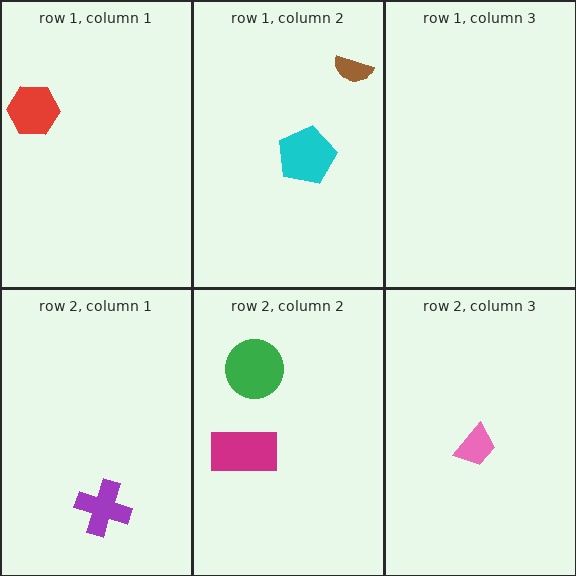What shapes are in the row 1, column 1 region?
The red hexagon.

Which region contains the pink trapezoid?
The row 2, column 3 region.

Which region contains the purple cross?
The row 2, column 1 region.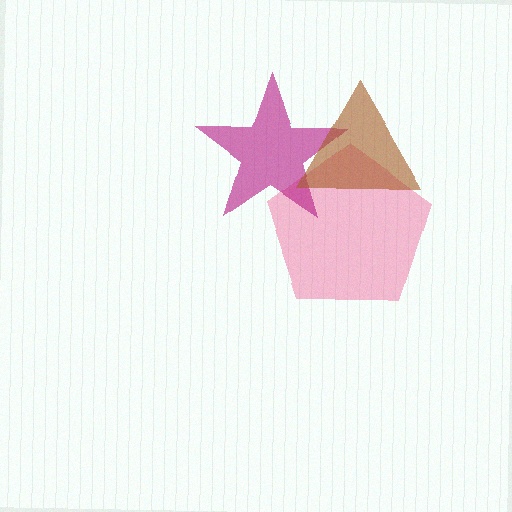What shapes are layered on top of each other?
The layered shapes are: a pink pentagon, a magenta star, a brown triangle.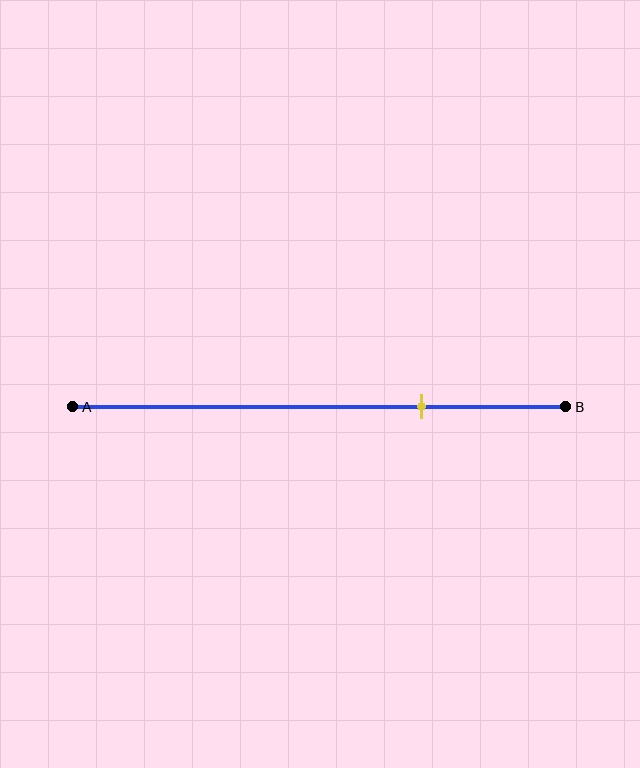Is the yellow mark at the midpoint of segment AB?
No, the mark is at about 70% from A, not at the 50% midpoint.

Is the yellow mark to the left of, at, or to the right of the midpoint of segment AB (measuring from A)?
The yellow mark is to the right of the midpoint of segment AB.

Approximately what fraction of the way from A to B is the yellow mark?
The yellow mark is approximately 70% of the way from A to B.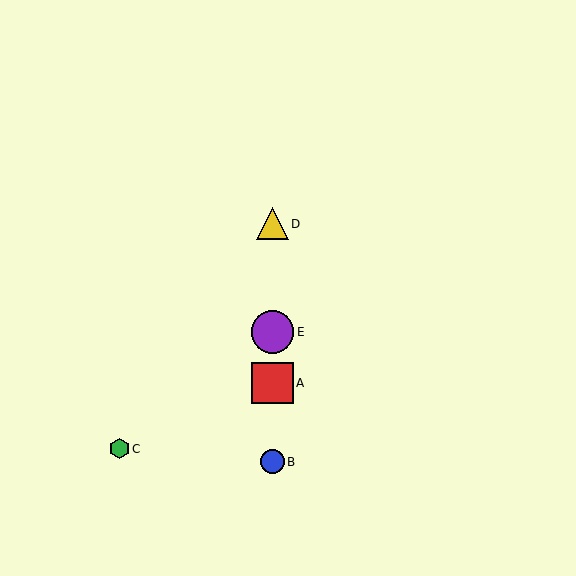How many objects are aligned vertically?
4 objects (A, B, D, E) are aligned vertically.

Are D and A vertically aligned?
Yes, both are at x≈272.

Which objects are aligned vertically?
Objects A, B, D, E are aligned vertically.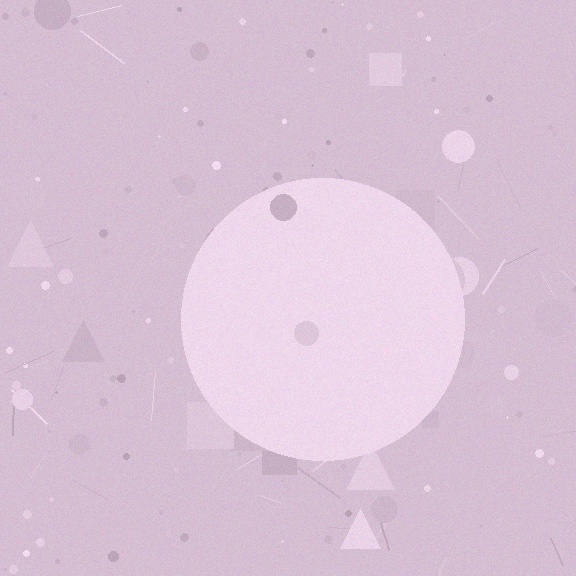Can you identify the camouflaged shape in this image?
The camouflaged shape is a circle.